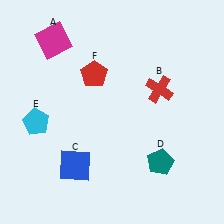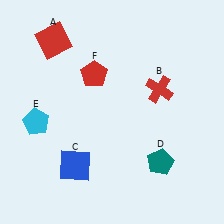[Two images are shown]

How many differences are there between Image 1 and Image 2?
There is 1 difference between the two images.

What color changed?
The square (A) changed from magenta in Image 1 to red in Image 2.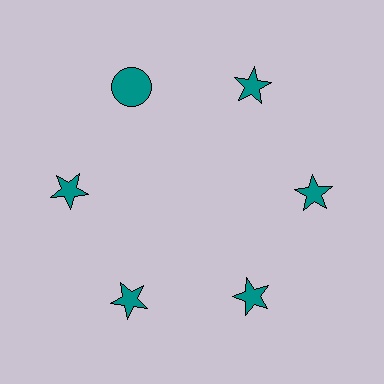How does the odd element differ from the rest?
It has a different shape: circle instead of star.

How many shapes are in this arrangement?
There are 6 shapes arranged in a ring pattern.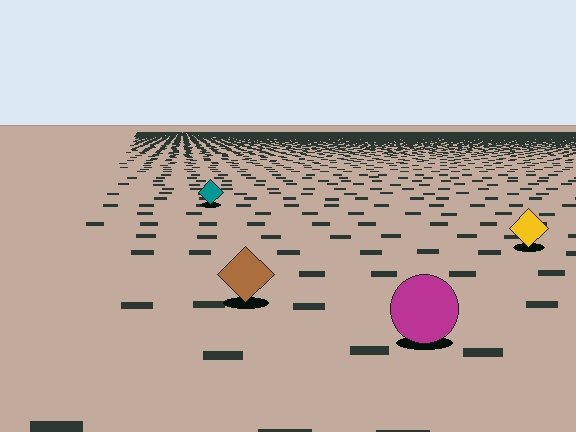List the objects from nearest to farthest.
From nearest to farthest: the magenta circle, the brown diamond, the yellow diamond, the teal diamond.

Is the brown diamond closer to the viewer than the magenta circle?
No. The magenta circle is closer — you can tell from the texture gradient: the ground texture is coarser near it.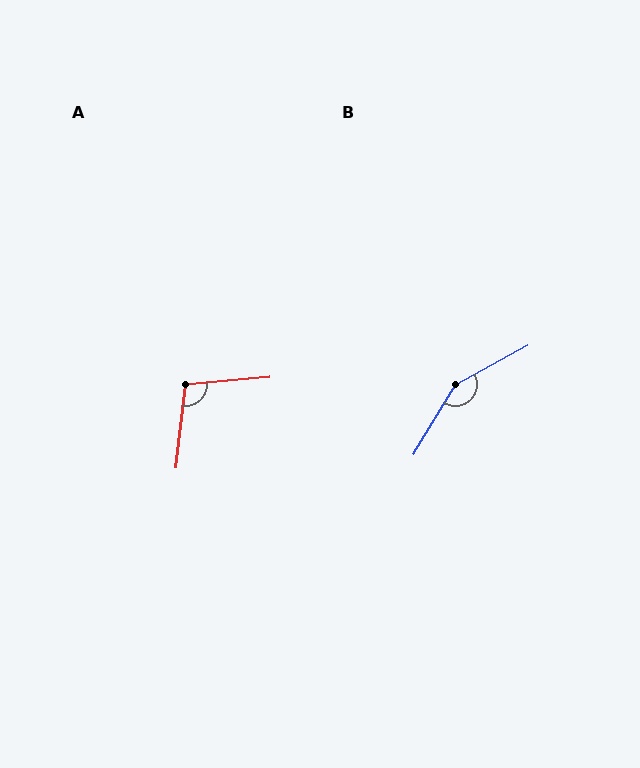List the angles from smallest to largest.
A (102°), B (150°).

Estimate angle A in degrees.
Approximately 102 degrees.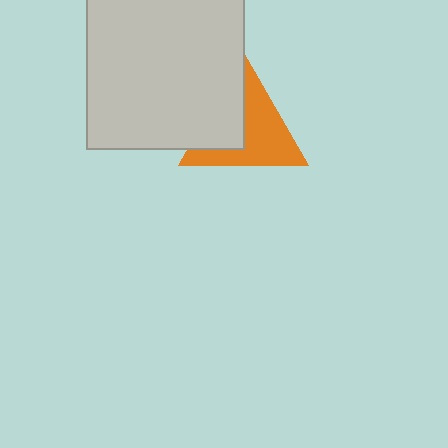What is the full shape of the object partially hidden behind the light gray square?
The partially hidden object is an orange triangle.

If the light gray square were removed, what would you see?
You would see the complete orange triangle.